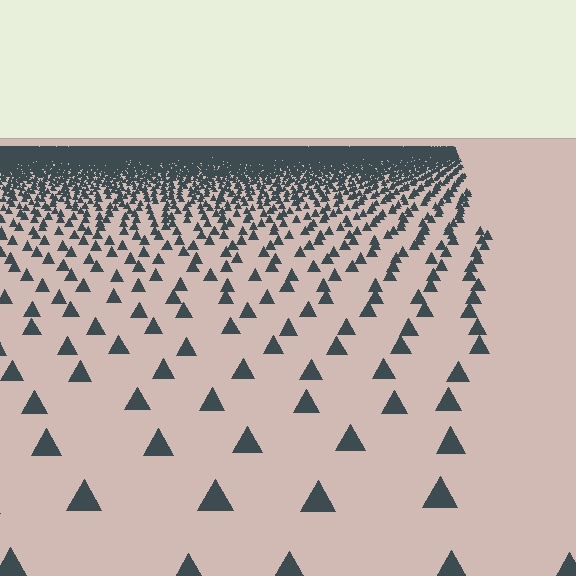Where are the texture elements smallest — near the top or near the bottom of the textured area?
Near the top.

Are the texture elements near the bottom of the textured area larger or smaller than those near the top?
Larger. Near the bottom, elements are closer to the viewer and appear at a bigger on-screen size.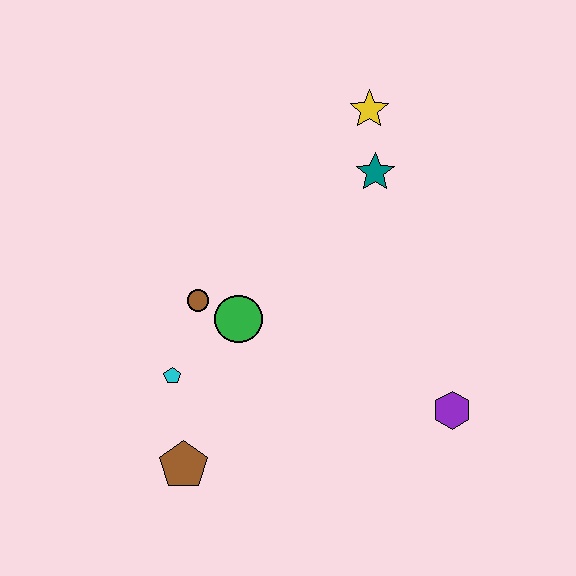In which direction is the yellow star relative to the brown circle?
The yellow star is above the brown circle.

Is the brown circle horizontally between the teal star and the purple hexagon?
No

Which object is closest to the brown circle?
The green circle is closest to the brown circle.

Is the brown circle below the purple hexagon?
No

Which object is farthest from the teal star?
The brown pentagon is farthest from the teal star.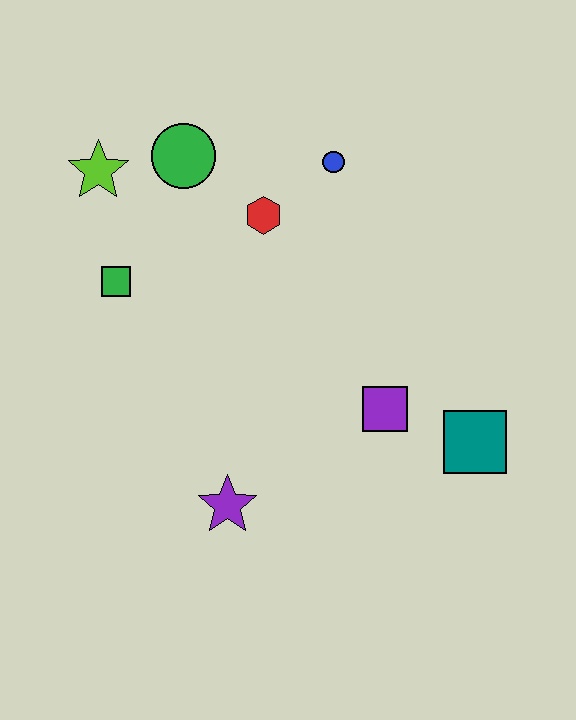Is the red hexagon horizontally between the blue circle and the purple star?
Yes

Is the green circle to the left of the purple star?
Yes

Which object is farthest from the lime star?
The teal square is farthest from the lime star.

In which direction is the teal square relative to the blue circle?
The teal square is below the blue circle.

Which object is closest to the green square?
The lime star is closest to the green square.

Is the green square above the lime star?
No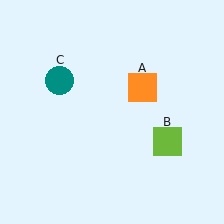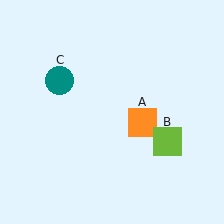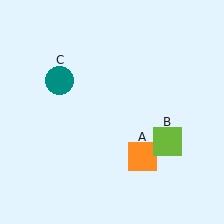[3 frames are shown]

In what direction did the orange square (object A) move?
The orange square (object A) moved down.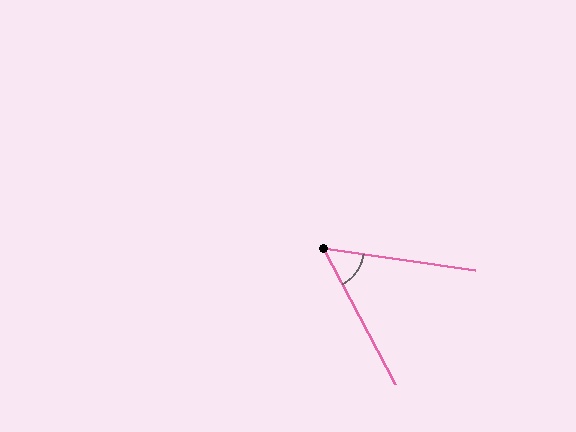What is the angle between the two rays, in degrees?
Approximately 54 degrees.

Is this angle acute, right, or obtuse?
It is acute.